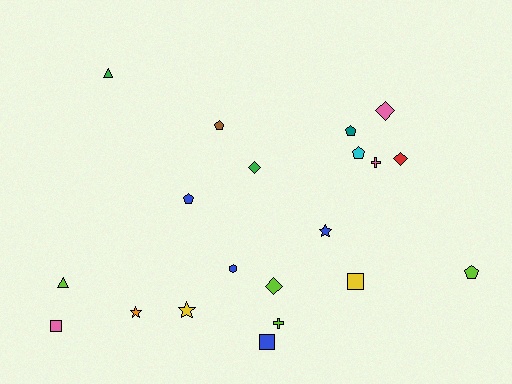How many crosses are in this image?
There are 2 crosses.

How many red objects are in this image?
There is 1 red object.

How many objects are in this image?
There are 20 objects.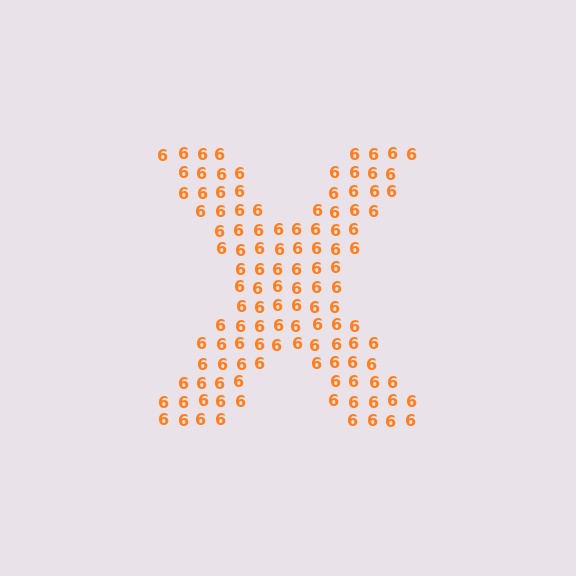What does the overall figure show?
The overall figure shows the letter X.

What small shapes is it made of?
It is made of small digit 6's.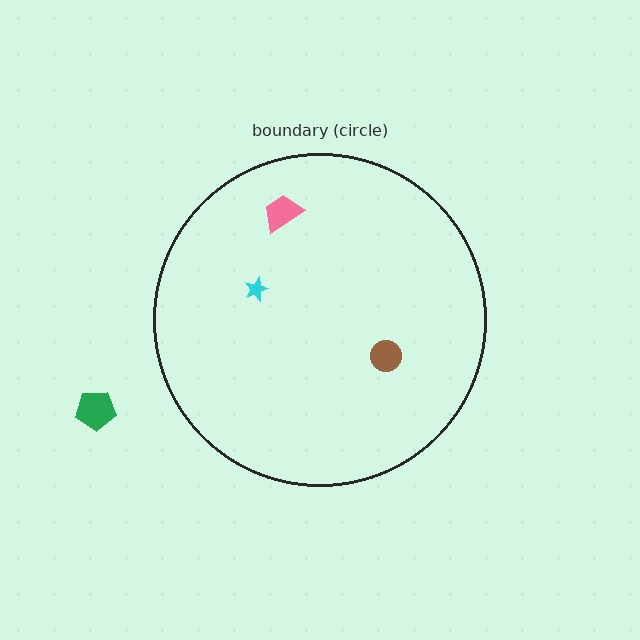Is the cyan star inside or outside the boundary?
Inside.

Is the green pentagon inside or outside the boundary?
Outside.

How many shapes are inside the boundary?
3 inside, 1 outside.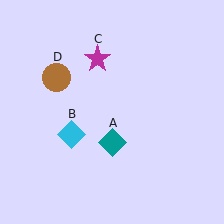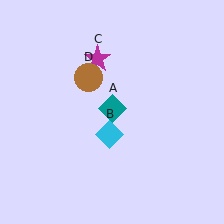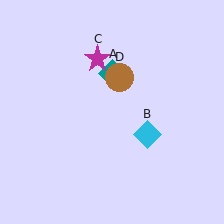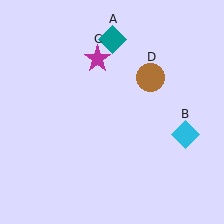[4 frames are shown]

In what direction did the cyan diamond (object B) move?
The cyan diamond (object B) moved right.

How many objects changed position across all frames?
3 objects changed position: teal diamond (object A), cyan diamond (object B), brown circle (object D).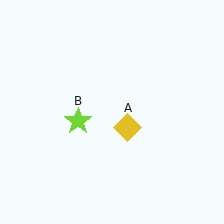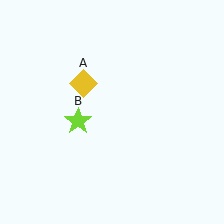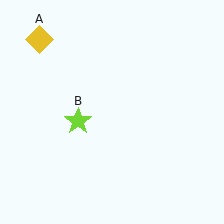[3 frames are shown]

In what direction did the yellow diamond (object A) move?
The yellow diamond (object A) moved up and to the left.